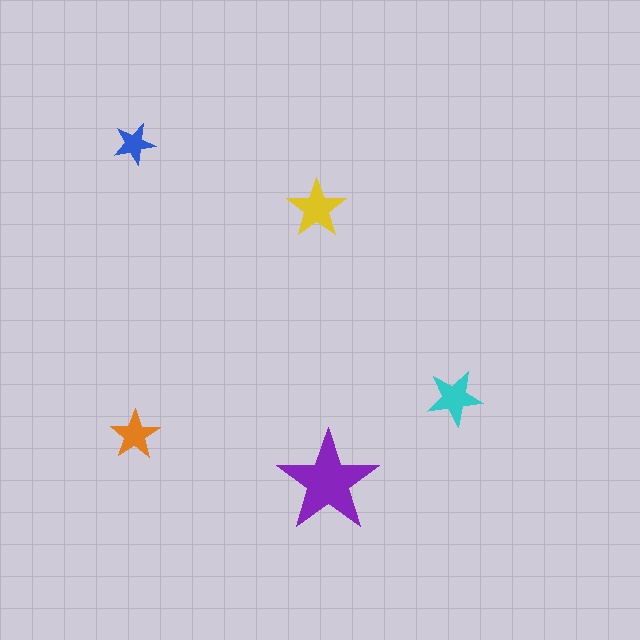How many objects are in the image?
There are 5 objects in the image.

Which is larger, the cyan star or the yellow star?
The yellow one.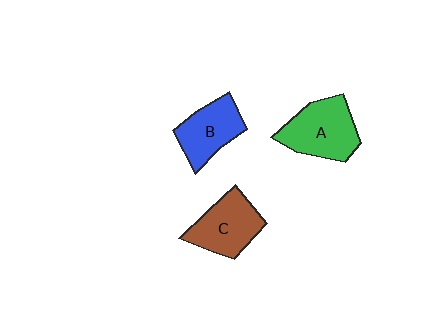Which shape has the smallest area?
Shape B (blue).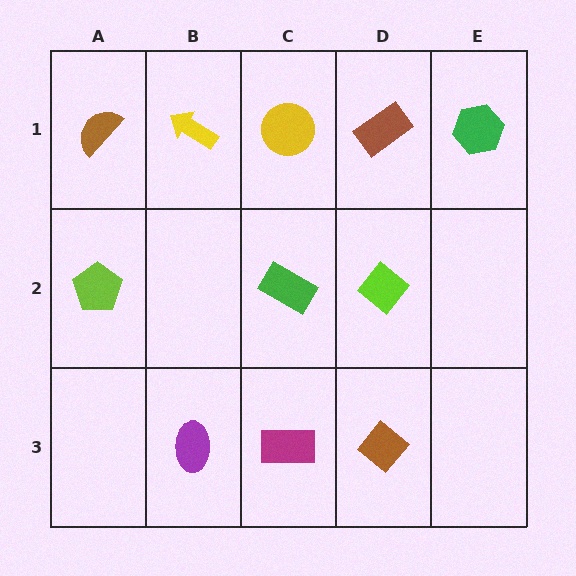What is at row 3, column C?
A magenta rectangle.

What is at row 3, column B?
A purple ellipse.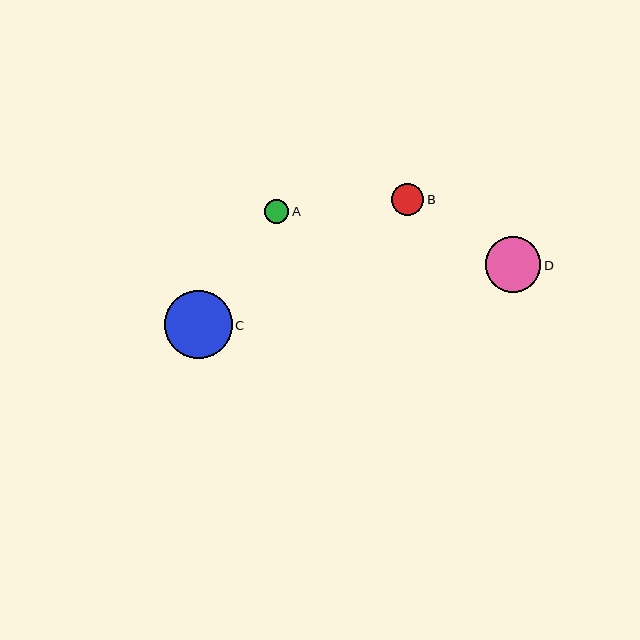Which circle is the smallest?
Circle A is the smallest with a size of approximately 25 pixels.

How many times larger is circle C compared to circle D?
Circle C is approximately 1.2 times the size of circle D.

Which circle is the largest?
Circle C is the largest with a size of approximately 68 pixels.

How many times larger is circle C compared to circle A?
Circle C is approximately 2.8 times the size of circle A.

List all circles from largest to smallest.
From largest to smallest: C, D, B, A.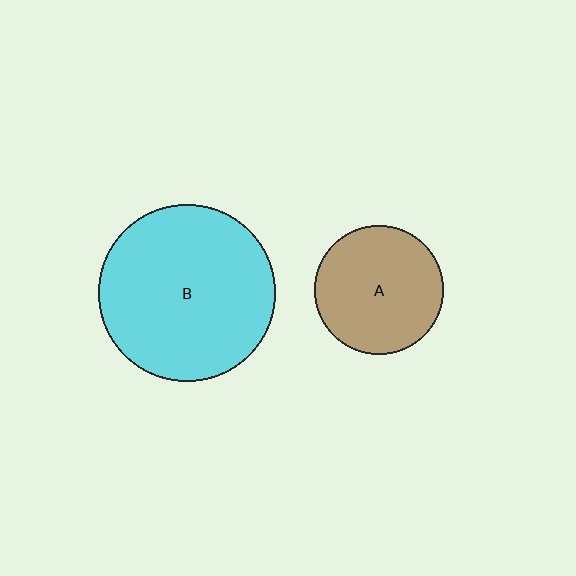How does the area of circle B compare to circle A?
Approximately 1.9 times.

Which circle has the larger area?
Circle B (cyan).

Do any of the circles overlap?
No, none of the circles overlap.